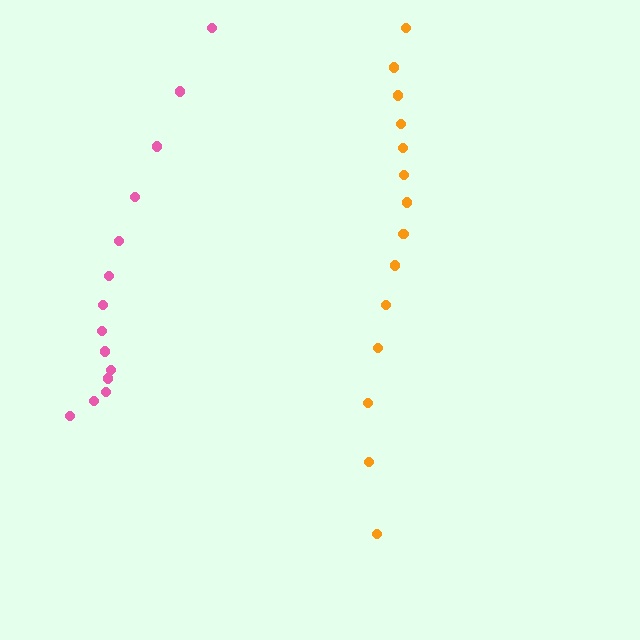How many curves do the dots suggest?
There are 2 distinct paths.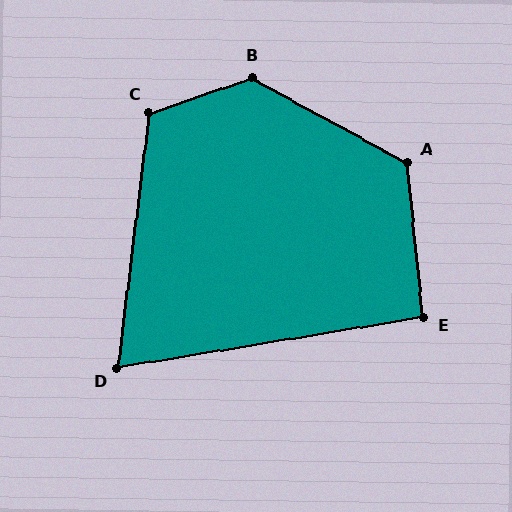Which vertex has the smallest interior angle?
D, at approximately 74 degrees.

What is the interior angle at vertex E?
Approximately 94 degrees (approximately right).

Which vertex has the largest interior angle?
B, at approximately 132 degrees.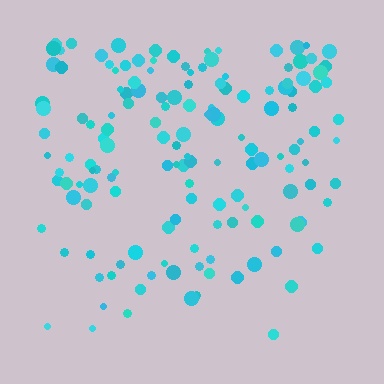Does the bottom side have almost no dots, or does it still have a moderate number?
Still a moderate number, just noticeably fewer than the top.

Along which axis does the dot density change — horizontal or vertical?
Vertical.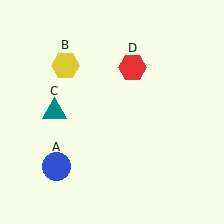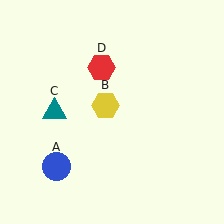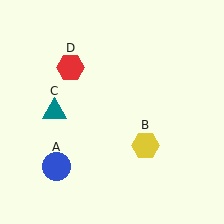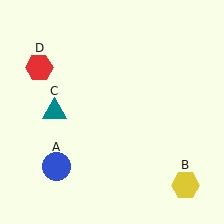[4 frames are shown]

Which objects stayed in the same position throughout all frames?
Blue circle (object A) and teal triangle (object C) remained stationary.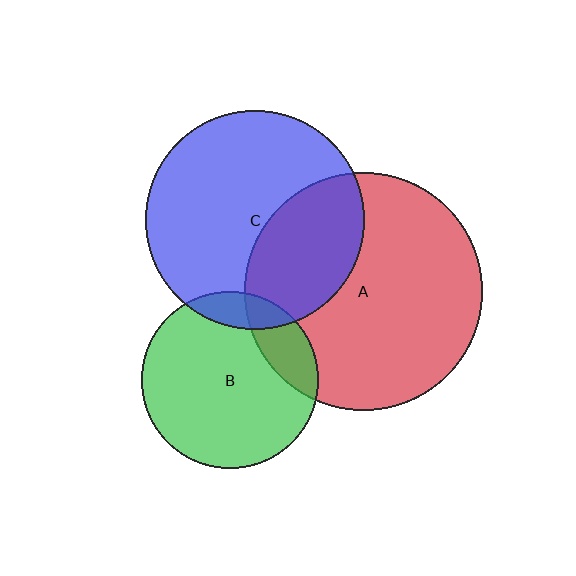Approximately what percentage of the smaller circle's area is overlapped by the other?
Approximately 10%.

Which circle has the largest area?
Circle A (red).